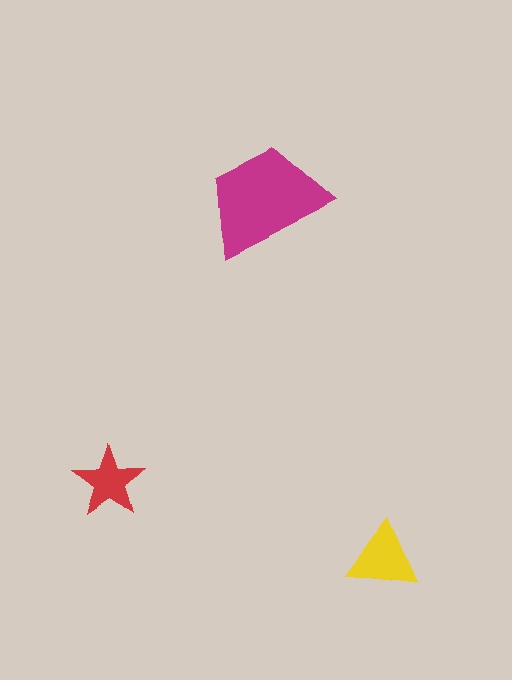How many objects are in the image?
There are 3 objects in the image.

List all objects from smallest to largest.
The red star, the yellow triangle, the magenta trapezoid.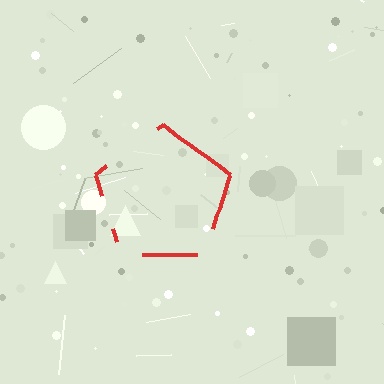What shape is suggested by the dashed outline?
The dashed outline suggests a pentagon.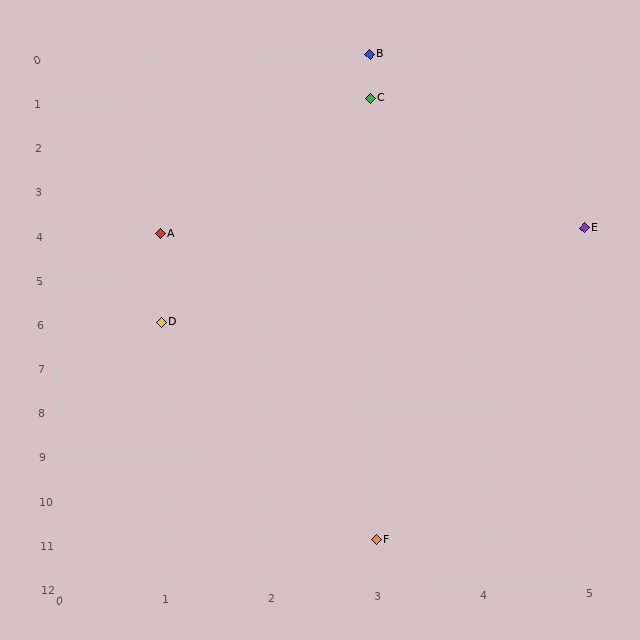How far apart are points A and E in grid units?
Points A and E are 4 columns apart.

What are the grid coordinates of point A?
Point A is at grid coordinates (1, 4).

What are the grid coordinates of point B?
Point B is at grid coordinates (3, 0).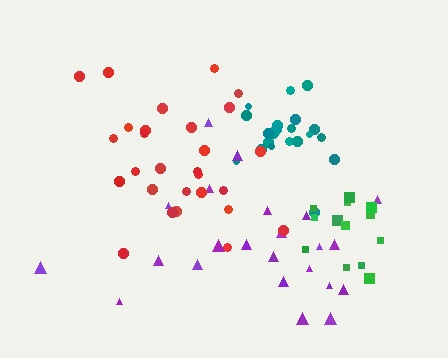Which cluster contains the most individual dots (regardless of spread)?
Red (28).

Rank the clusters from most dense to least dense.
teal, green, red, purple.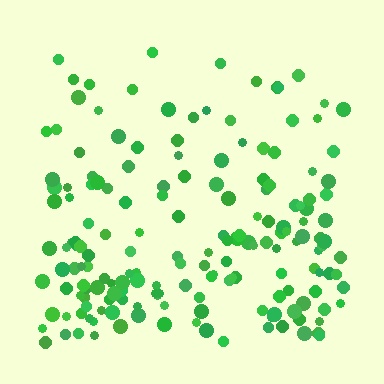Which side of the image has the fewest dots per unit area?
The top.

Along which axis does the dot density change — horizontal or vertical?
Vertical.